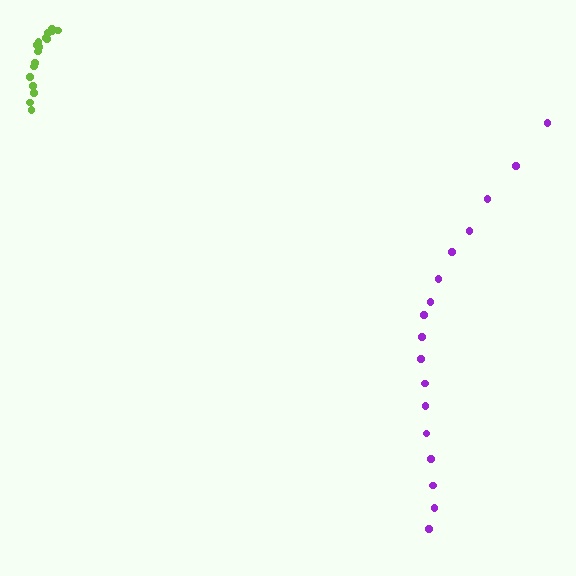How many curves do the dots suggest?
There are 2 distinct paths.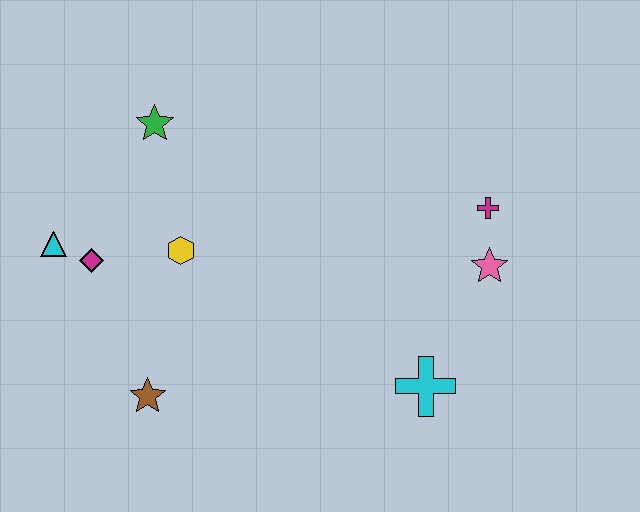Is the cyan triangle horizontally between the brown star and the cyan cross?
No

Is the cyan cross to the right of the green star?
Yes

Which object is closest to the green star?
The yellow hexagon is closest to the green star.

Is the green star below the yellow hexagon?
No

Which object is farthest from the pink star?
The cyan triangle is farthest from the pink star.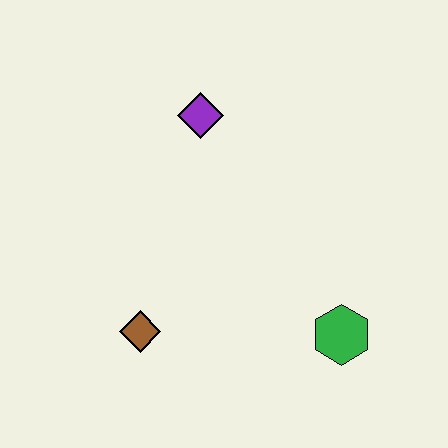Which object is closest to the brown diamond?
The green hexagon is closest to the brown diamond.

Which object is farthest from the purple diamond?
The green hexagon is farthest from the purple diamond.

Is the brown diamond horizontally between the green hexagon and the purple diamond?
No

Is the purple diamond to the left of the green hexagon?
Yes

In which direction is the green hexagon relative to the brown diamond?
The green hexagon is to the right of the brown diamond.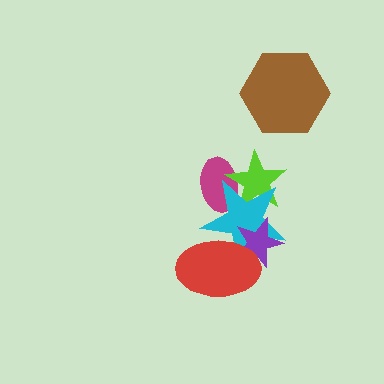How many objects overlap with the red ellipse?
2 objects overlap with the red ellipse.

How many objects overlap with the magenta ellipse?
2 objects overlap with the magenta ellipse.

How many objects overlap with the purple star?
2 objects overlap with the purple star.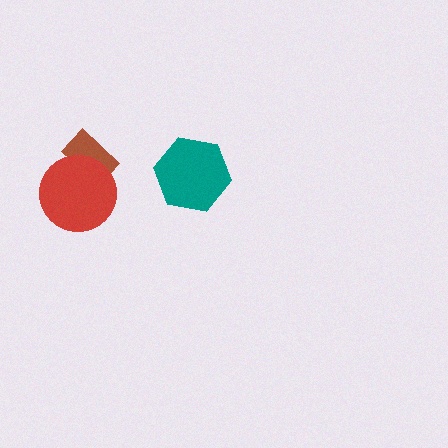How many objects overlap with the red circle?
1 object overlaps with the red circle.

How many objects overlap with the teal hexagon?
0 objects overlap with the teal hexagon.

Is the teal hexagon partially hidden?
No, no other shape covers it.